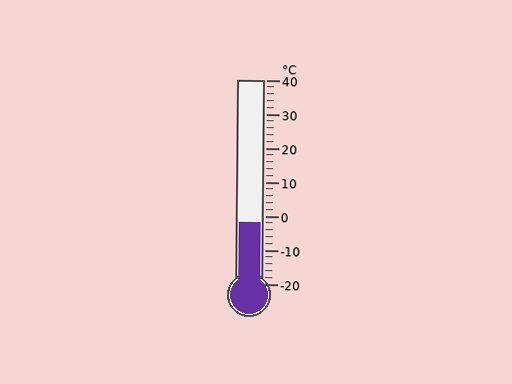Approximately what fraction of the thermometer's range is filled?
The thermometer is filled to approximately 30% of its range.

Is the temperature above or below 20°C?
The temperature is below 20°C.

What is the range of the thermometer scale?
The thermometer scale ranges from -20°C to 40°C.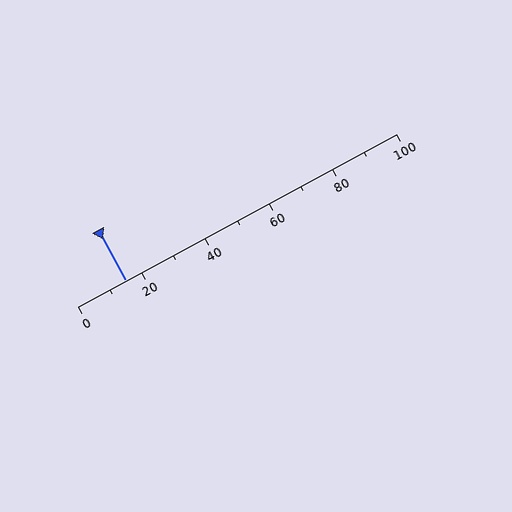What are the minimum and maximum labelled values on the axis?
The axis runs from 0 to 100.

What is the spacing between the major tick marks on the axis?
The major ticks are spaced 20 apart.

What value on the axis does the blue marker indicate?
The marker indicates approximately 15.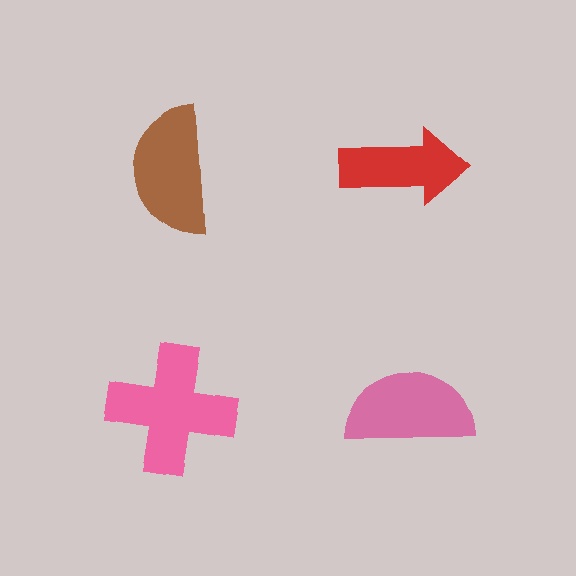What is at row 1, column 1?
A brown semicircle.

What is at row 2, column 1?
A pink cross.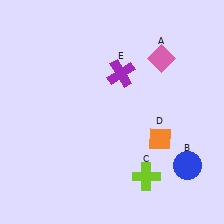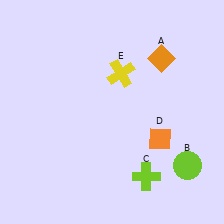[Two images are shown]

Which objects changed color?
A changed from pink to orange. B changed from blue to lime. E changed from purple to yellow.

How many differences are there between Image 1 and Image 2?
There are 3 differences between the two images.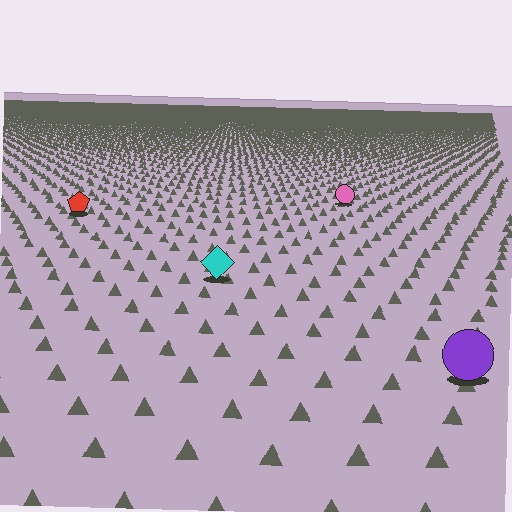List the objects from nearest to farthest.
From nearest to farthest: the purple circle, the cyan diamond, the red pentagon, the pink circle.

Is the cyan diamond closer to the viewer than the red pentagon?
Yes. The cyan diamond is closer — you can tell from the texture gradient: the ground texture is coarser near it.